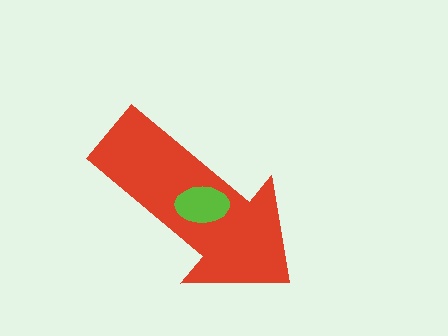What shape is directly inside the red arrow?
The lime ellipse.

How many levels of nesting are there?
2.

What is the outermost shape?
The red arrow.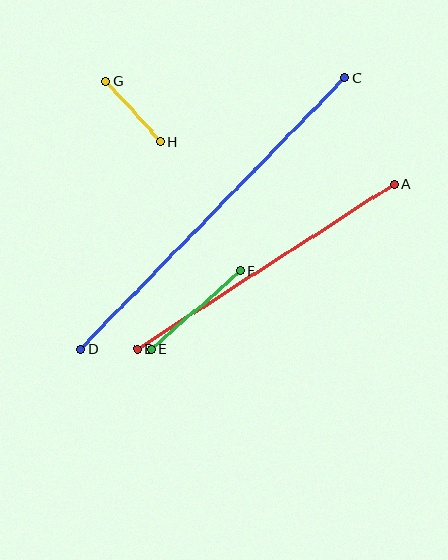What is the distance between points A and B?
The distance is approximately 305 pixels.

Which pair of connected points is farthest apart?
Points C and D are farthest apart.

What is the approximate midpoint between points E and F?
The midpoint is at approximately (196, 310) pixels.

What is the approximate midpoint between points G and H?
The midpoint is at approximately (133, 111) pixels.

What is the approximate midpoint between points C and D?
The midpoint is at approximately (213, 213) pixels.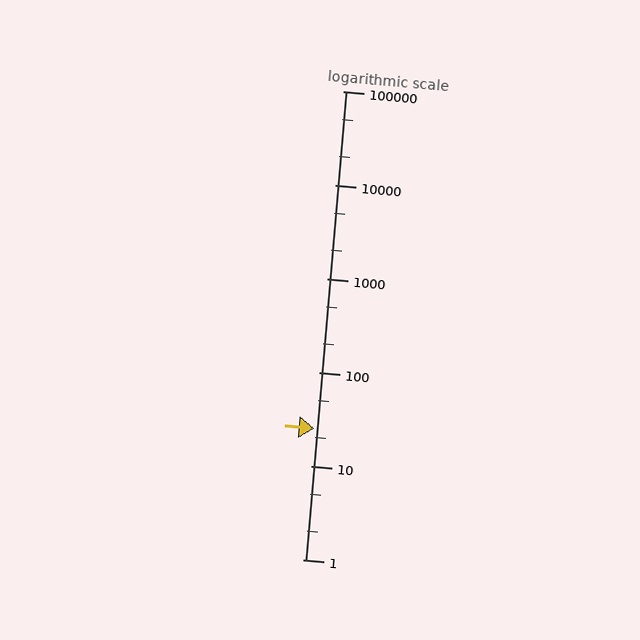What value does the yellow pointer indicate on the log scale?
The pointer indicates approximately 25.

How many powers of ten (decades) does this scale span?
The scale spans 5 decades, from 1 to 100000.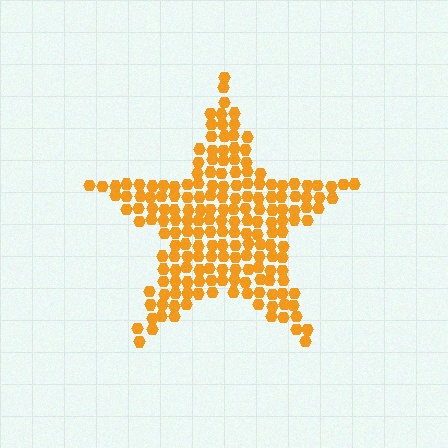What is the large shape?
The large shape is a star.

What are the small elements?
The small elements are hexagons.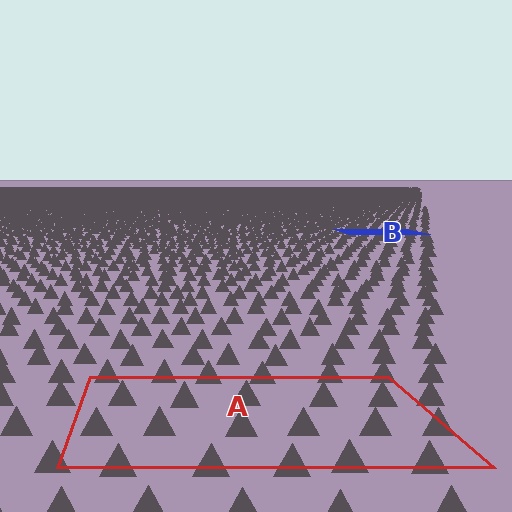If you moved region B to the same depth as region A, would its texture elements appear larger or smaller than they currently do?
They would appear larger. At a closer depth, the same texture elements are projected at a bigger on-screen size.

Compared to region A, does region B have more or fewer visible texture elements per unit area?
Region B has more texture elements per unit area — they are packed more densely because it is farther away.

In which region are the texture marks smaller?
The texture marks are smaller in region B, because it is farther away.